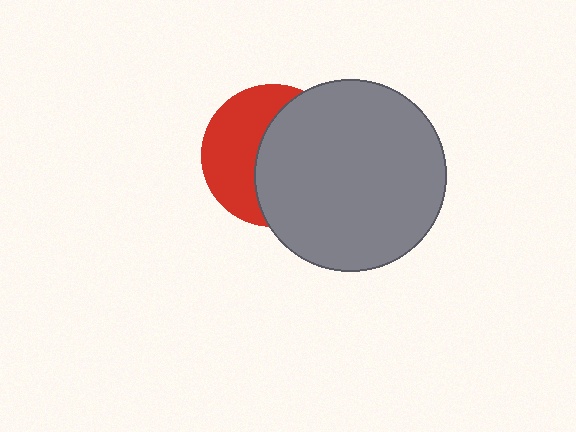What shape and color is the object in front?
The object in front is a gray circle.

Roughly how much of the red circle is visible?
A small part of it is visible (roughly 44%).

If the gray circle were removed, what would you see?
You would see the complete red circle.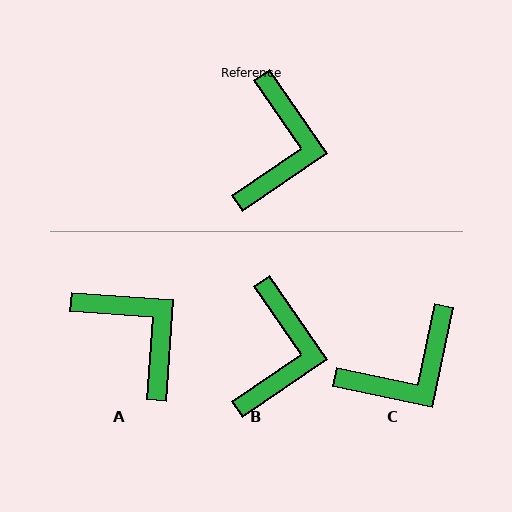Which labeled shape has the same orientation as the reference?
B.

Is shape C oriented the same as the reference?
No, it is off by about 46 degrees.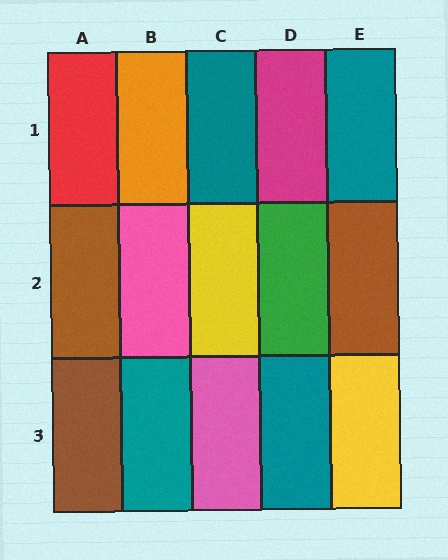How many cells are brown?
3 cells are brown.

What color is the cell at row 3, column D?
Teal.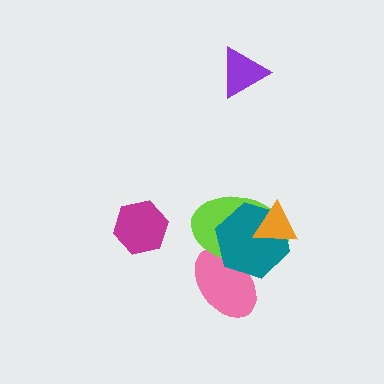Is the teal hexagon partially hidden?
Yes, it is partially covered by another shape.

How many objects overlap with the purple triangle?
0 objects overlap with the purple triangle.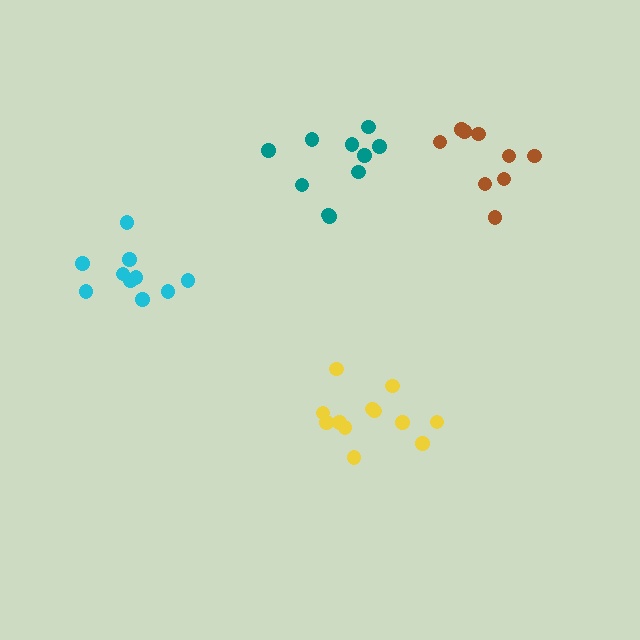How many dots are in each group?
Group 1: 9 dots, Group 2: 10 dots, Group 3: 10 dots, Group 4: 12 dots (41 total).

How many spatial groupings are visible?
There are 4 spatial groupings.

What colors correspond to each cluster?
The clusters are colored: brown, cyan, teal, yellow.